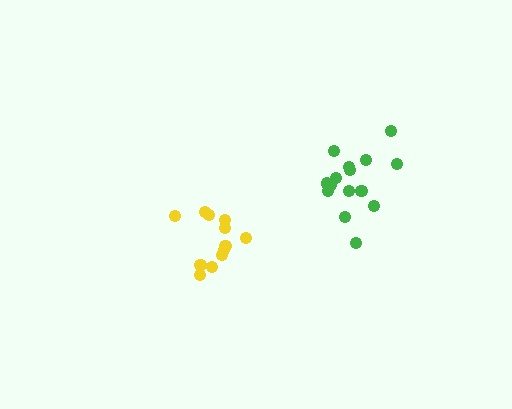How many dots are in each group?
Group 1: 15 dots, Group 2: 12 dots (27 total).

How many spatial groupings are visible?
There are 2 spatial groupings.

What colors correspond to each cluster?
The clusters are colored: green, yellow.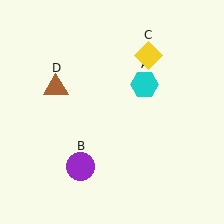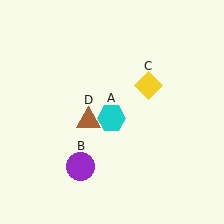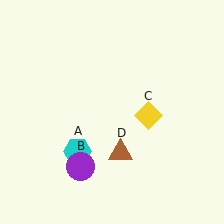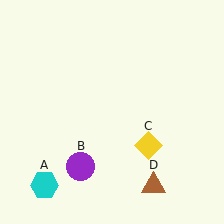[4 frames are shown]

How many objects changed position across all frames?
3 objects changed position: cyan hexagon (object A), yellow diamond (object C), brown triangle (object D).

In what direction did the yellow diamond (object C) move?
The yellow diamond (object C) moved down.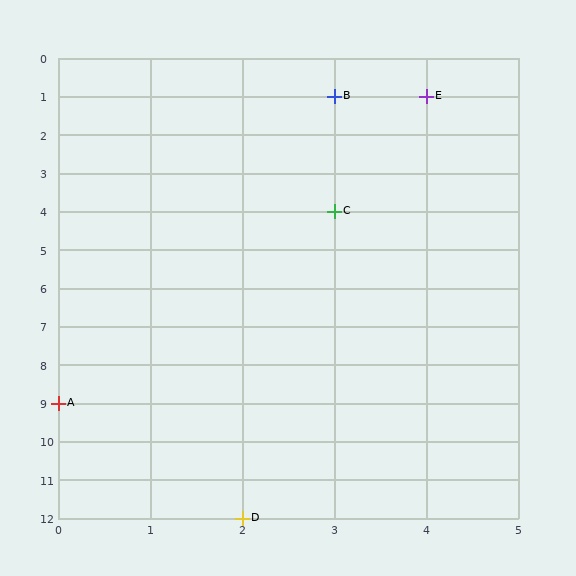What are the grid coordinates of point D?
Point D is at grid coordinates (2, 12).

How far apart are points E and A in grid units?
Points E and A are 4 columns and 8 rows apart (about 8.9 grid units diagonally).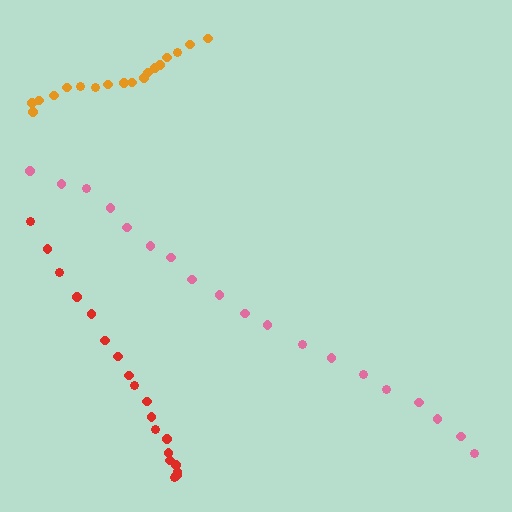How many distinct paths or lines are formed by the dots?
There are 3 distinct paths.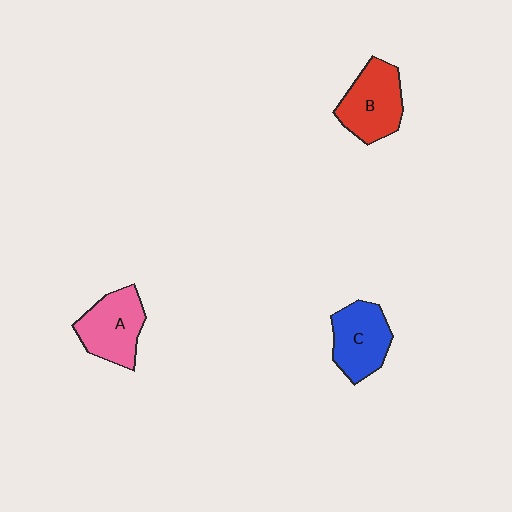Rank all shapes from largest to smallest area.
From largest to smallest: B (red), A (pink), C (blue).